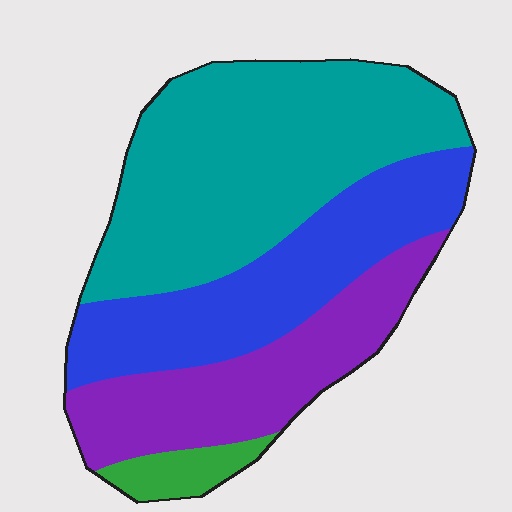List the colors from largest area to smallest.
From largest to smallest: teal, blue, purple, green.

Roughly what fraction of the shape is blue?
Blue covers 27% of the shape.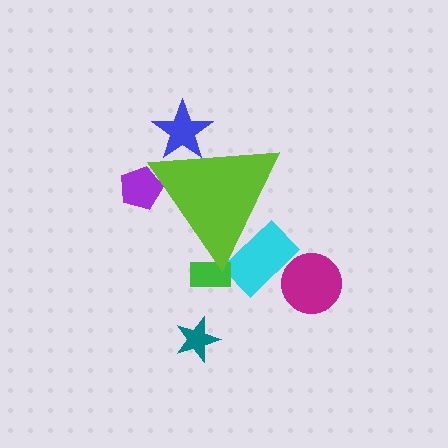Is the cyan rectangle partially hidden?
Yes, the cyan rectangle is partially hidden behind the lime triangle.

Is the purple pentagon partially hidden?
Yes, the purple pentagon is partially hidden behind the lime triangle.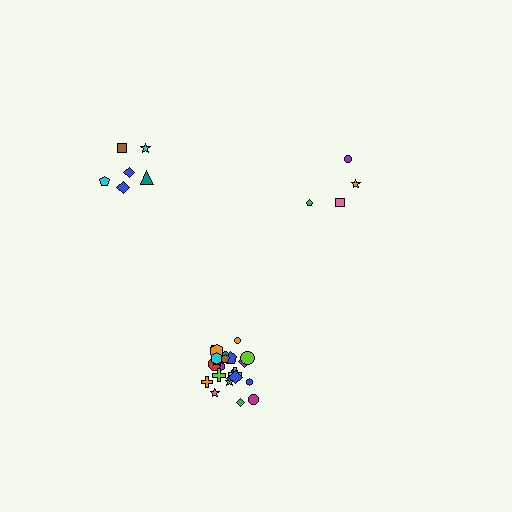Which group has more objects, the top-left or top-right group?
The top-left group.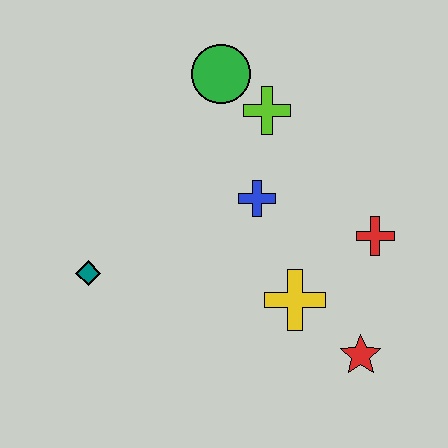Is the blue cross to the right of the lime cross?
No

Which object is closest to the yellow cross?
The red star is closest to the yellow cross.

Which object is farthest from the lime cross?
The red star is farthest from the lime cross.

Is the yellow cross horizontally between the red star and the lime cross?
Yes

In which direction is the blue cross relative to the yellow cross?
The blue cross is above the yellow cross.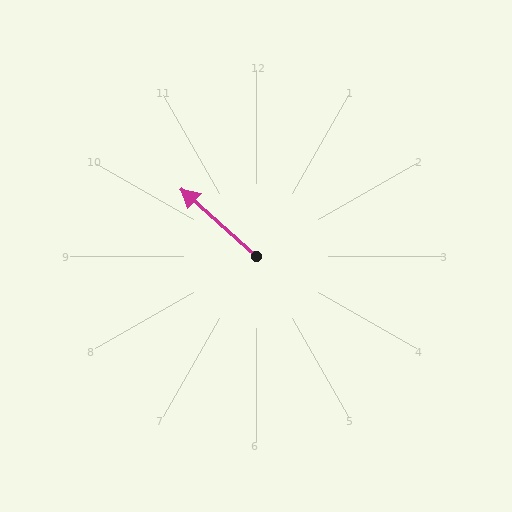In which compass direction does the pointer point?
Northwest.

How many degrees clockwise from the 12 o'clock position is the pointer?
Approximately 312 degrees.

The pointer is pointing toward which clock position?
Roughly 10 o'clock.